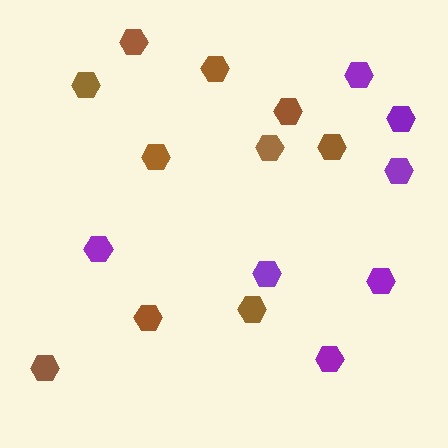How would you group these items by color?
There are 2 groups: one group of purple hexagons (7) and one group of brown hexagons (10).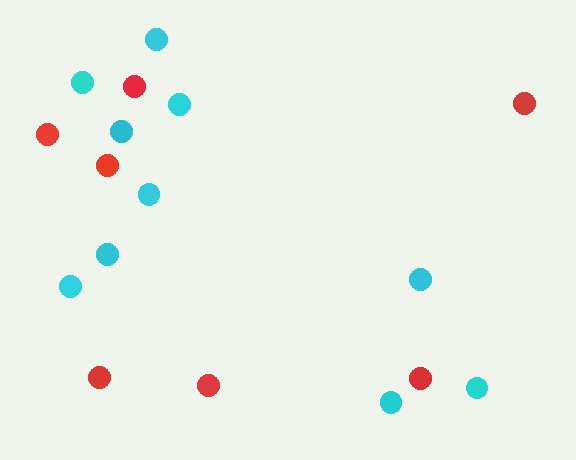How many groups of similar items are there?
There are 2 groups: one group of cyan circles (10) and one group of red circles (7).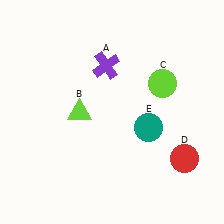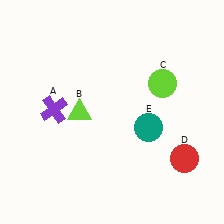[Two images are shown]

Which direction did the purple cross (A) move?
The purple cross (A) moved left.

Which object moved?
The purple cross (A) moved left.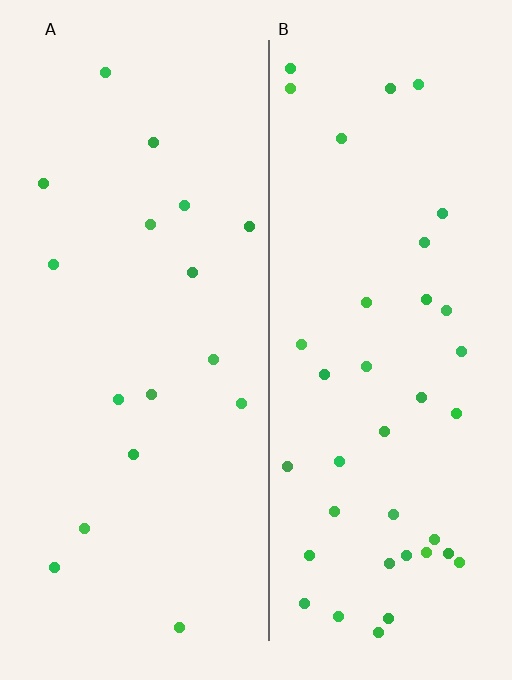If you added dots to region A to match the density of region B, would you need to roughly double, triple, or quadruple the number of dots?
Approximately double.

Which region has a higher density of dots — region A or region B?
B (the right).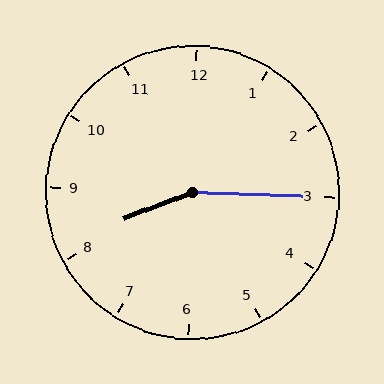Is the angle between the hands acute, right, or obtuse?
It is obtuse.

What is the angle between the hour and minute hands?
Approximately 158 degrees.